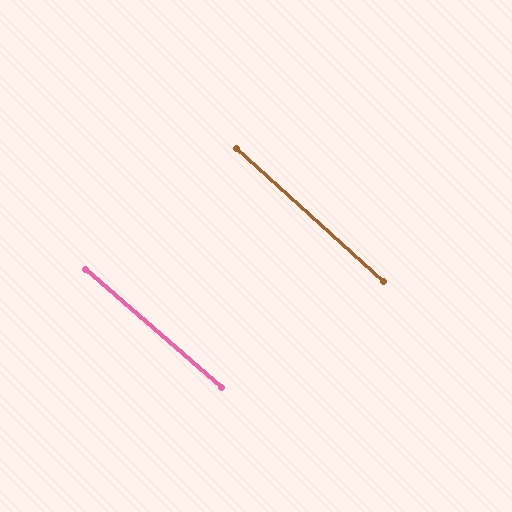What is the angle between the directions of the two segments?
Approximately 1 degree.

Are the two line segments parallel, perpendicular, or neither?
Parallel — their directions differ by only 1.1°.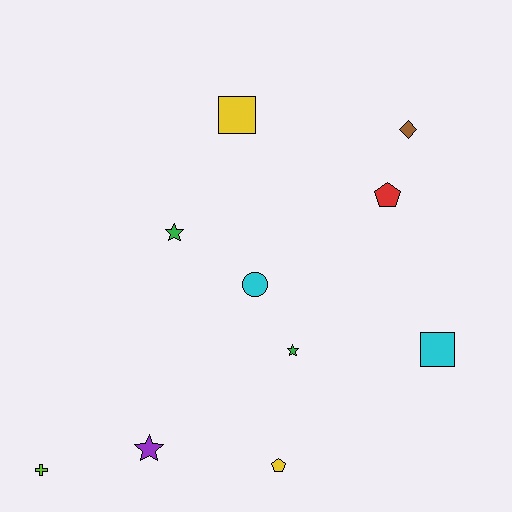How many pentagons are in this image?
There are 2 pentagons.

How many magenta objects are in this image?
There are no magenta objects.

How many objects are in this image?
There are 10 objects.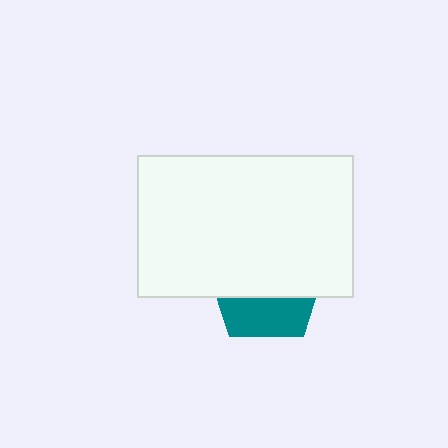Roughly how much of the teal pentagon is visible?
A small part of it is visible (roughly 37%).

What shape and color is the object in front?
The object in front is a white rectangle.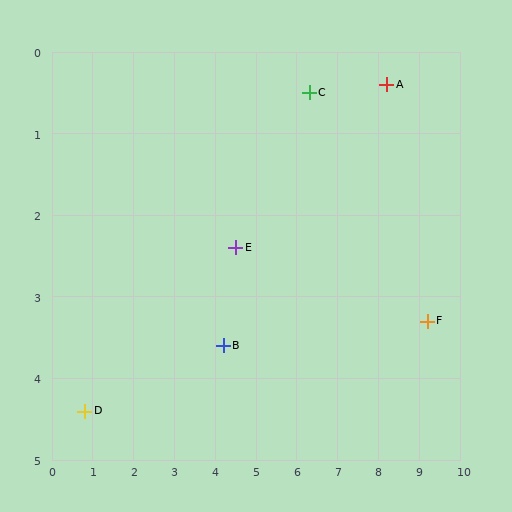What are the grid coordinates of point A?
Point A is at approximately (8.2, 0.4).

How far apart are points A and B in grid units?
Points A and B are about 5.1 grid units apart.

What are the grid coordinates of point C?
Point C is at approximately (6.3, 0.5).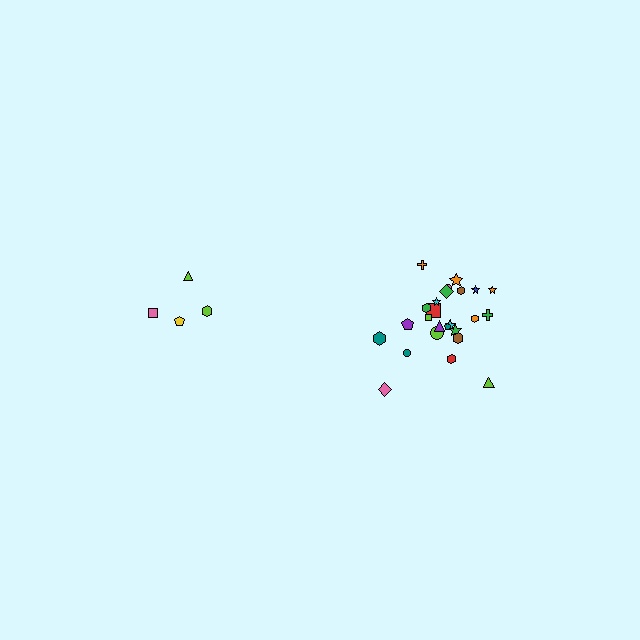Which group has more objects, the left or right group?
The right group.